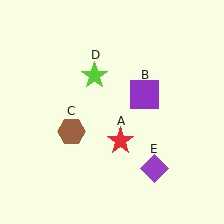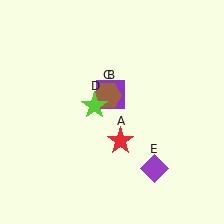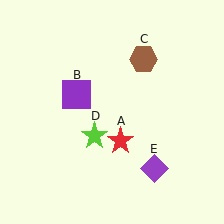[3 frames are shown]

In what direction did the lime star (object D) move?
The lime star (object D) moved down.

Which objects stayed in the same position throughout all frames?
Red star (object A) and purple diamond (object E) remained stationary.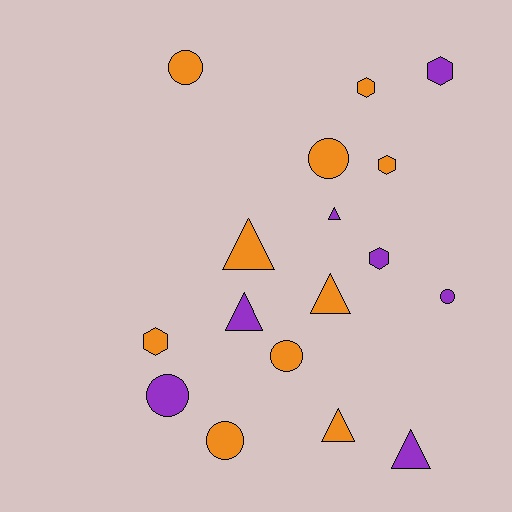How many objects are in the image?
There are 17 objects.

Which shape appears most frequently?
Circle, with 6 objects.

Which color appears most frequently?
Orange, with 10 objects.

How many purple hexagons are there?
There are 2 purple hexagons.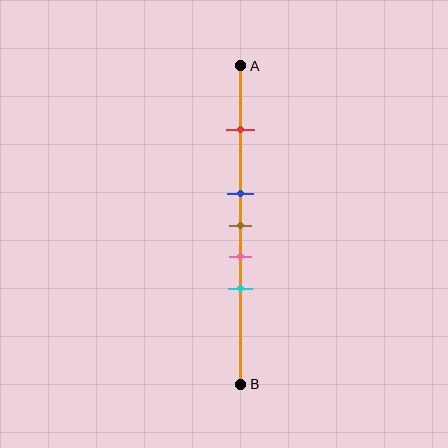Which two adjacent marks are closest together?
The blue and brown marks are the closest adjacent pair.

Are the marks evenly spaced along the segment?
No, the marks are not evenly spaced.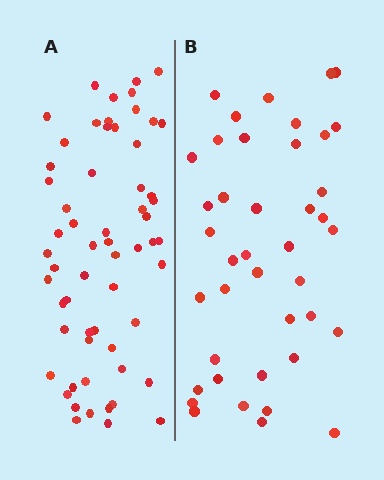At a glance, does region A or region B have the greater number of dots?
Region A (the left region) has more dots.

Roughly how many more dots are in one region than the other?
Region A has approximately 20 more dots than region B.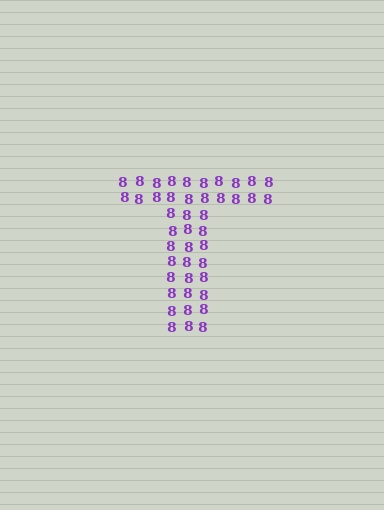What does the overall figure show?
The overall figure shows the letter T.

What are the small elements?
The small elements are digit 8's.